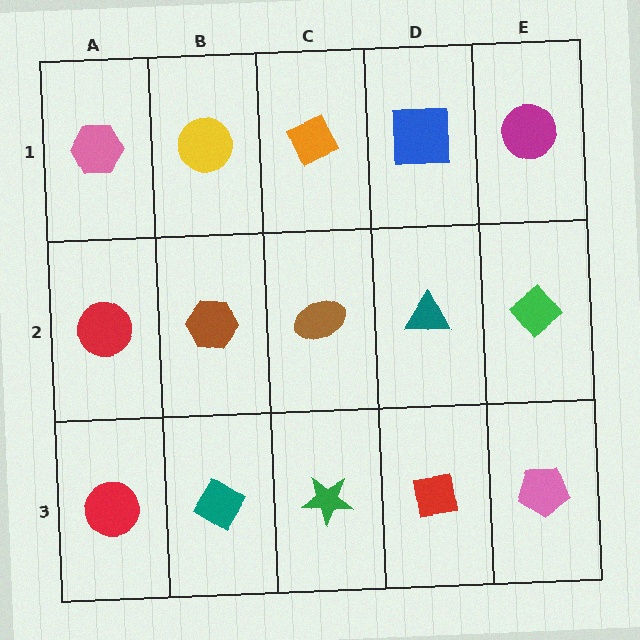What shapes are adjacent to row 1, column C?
A brown ellipse (row 2, column C), a yellow circle (row 1, column B), a blue square (row 1, column D).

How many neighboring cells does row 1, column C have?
3.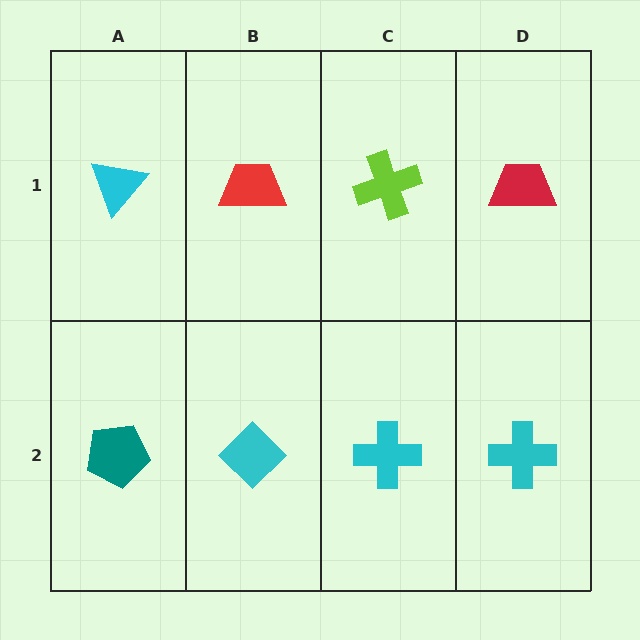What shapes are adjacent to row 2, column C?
A lime cross (row 1, column C), a cyan diamond (row 2, column B), a cyan cross (row 2, column D).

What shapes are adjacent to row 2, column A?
A cyan triangle (row 1, column A), a cyan diamond (row 2, column B).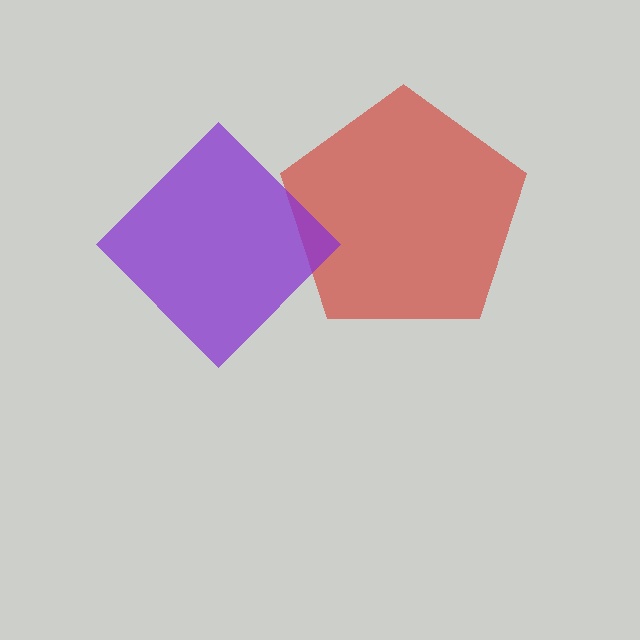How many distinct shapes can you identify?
There are 2 distinct shapes: a red pentagon, a purple diamond.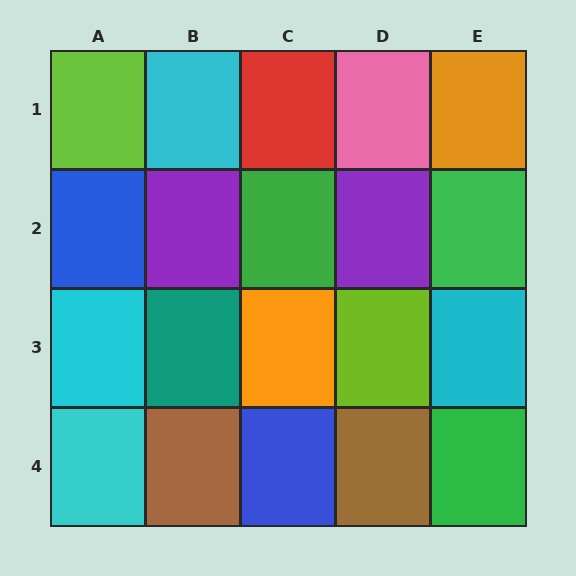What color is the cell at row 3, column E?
Cyan.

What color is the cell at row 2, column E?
Green.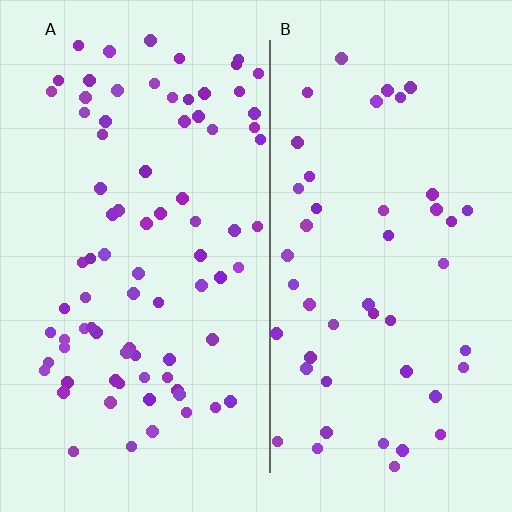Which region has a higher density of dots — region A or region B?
A (the left).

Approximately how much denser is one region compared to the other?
Approximately 1.7× — region A over region B.